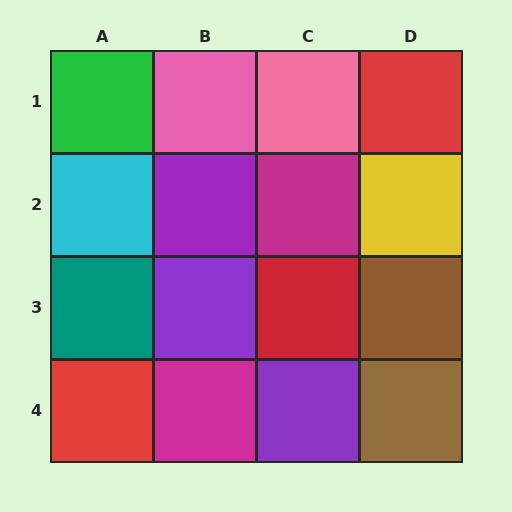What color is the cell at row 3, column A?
Teal.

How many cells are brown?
2 cells are brown.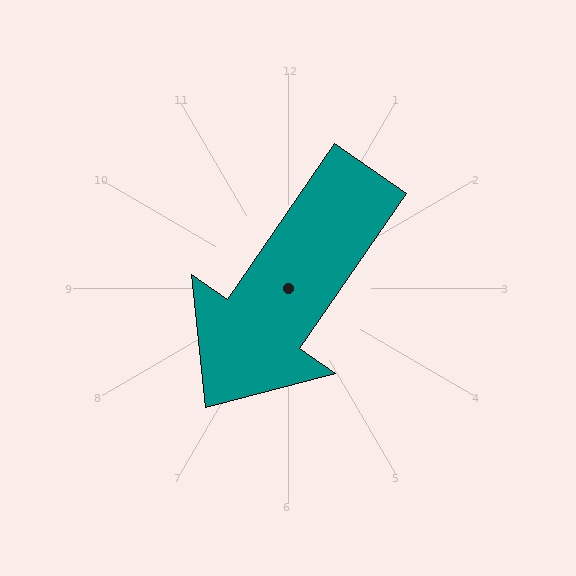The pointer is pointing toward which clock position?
Roughly 7 o'clock.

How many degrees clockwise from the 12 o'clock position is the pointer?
Approximately 215 degrees.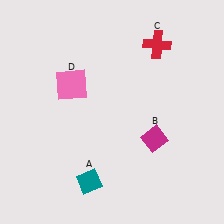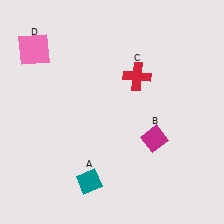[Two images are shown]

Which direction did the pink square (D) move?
The pink square (D) moved left.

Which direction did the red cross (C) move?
The red cross (C) moved down.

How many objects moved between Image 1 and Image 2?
2 objects moved between the two images.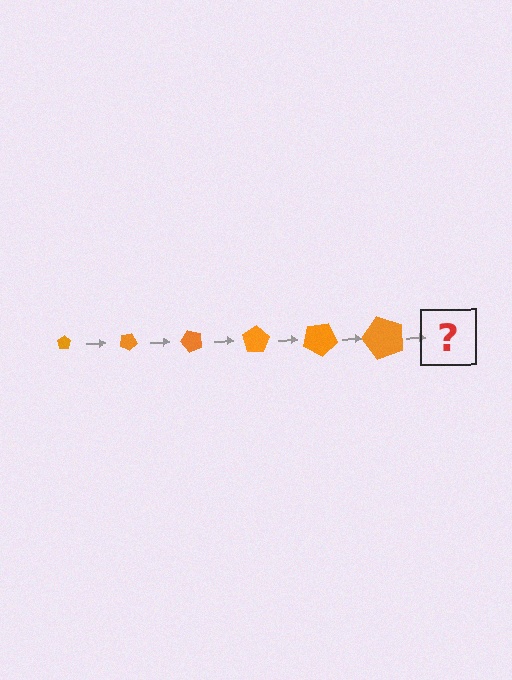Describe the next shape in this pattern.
It should be a pentagon, larger than the previous one and rotated 150 degrees from the start.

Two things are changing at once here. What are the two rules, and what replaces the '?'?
The two rules are that the pentagon grows larger each step and it rotates 25 degrees each step. The '?' should be a pentagon, larger than the previous one and rotated 150 degrees from the start.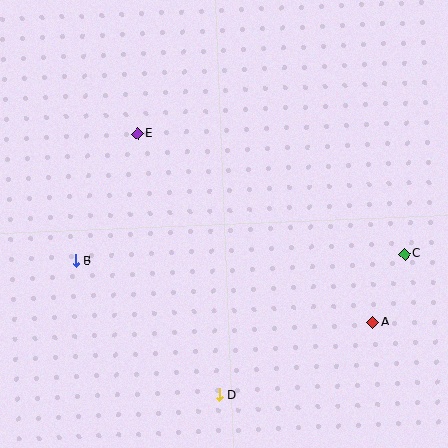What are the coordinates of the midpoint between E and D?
The midpoint between E and D is at (178, 264).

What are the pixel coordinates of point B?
Point B is at (76, 261).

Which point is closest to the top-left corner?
Point E is closest to the top-left corner.